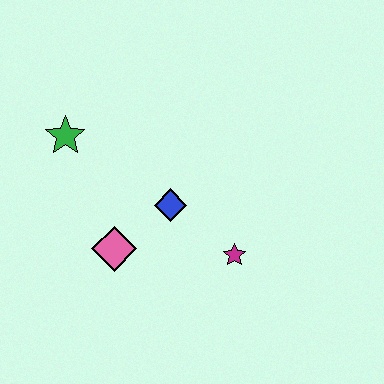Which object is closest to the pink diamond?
The blue diamond is closest to the pink diamond.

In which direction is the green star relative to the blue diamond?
The green star is to the left of the blue diamond.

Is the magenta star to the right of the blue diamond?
Yes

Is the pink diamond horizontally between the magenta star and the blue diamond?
No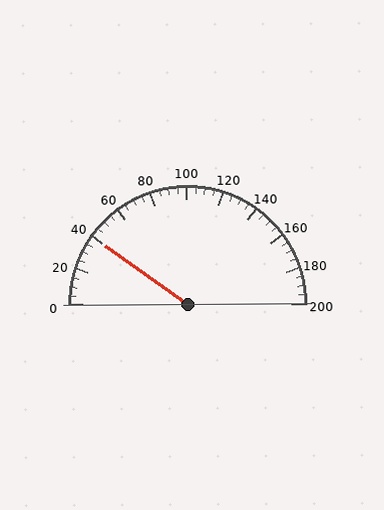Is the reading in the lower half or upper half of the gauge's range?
The reading is in the lower half of the range (0 to 200).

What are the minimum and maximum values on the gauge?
The gauge ranges from 0 to 200.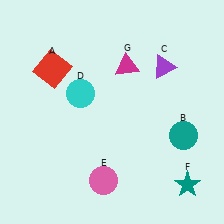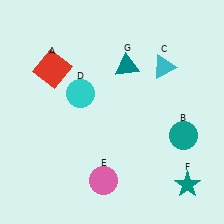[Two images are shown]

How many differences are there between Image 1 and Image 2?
There are 2 differences between the two images.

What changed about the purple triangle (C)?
In Image 1, C is purple. In Image 2, it changed to cyan.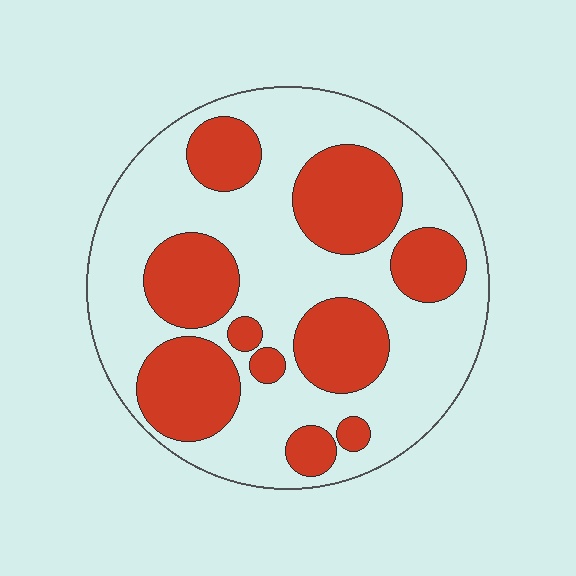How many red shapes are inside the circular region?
10.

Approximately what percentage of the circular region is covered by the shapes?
Approximately 35%.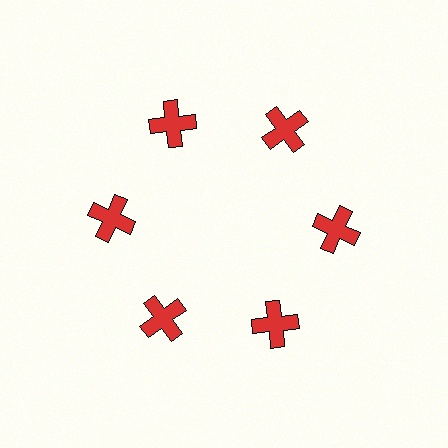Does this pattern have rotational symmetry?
Yes, this pattern has 6-fold rotational symmetry. It looks the same after rotating 60 degrees around the center.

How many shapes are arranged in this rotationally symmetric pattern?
There are 6 shapes, arranged in 6 groups of 1.